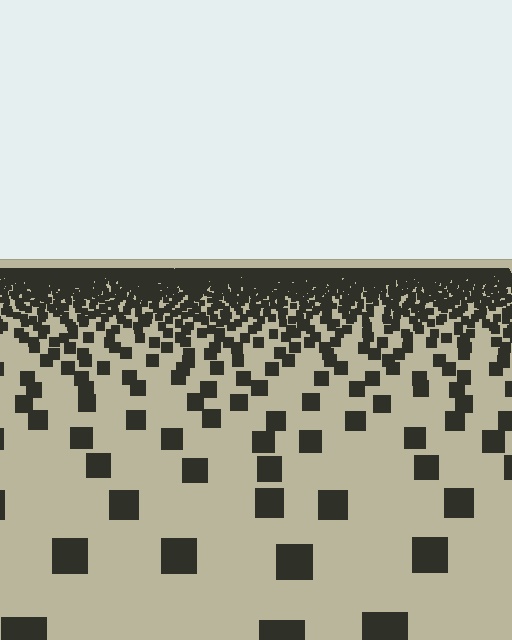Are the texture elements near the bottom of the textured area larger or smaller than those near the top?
Larger. Near the bottom, elements are closer to the viewer and appear at a bigger on-screen size.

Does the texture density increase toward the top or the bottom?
Density increases toward the top.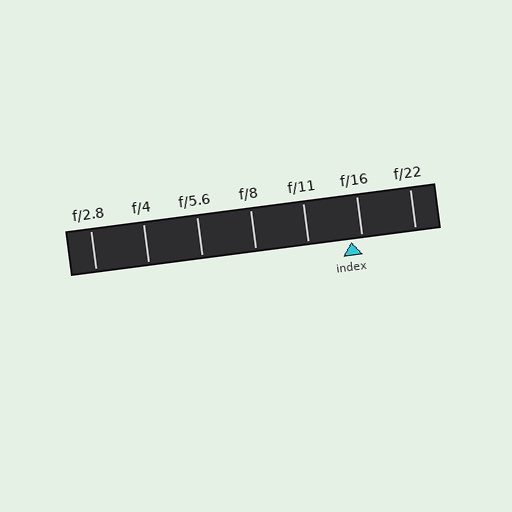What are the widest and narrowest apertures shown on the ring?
The widest aperture shown is f/2.8 and the narrowest is f/22.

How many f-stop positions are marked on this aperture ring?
There are 7 f-stop positions marked.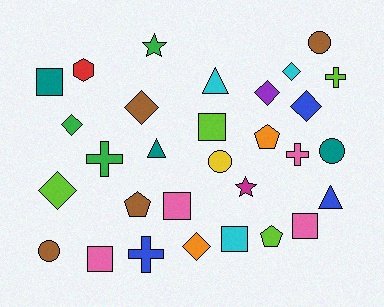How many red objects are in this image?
There is 1 red object.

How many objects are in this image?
There are 30 objects.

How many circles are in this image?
There are 4 circles.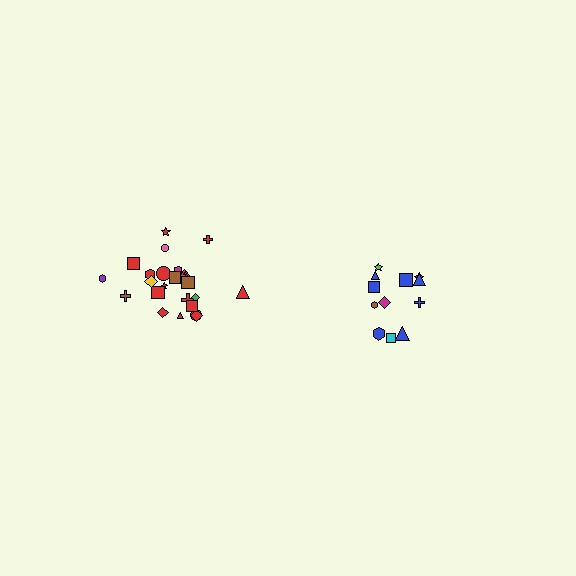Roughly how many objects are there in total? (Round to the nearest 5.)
Roughly 35 objects in total.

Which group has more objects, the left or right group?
The left group.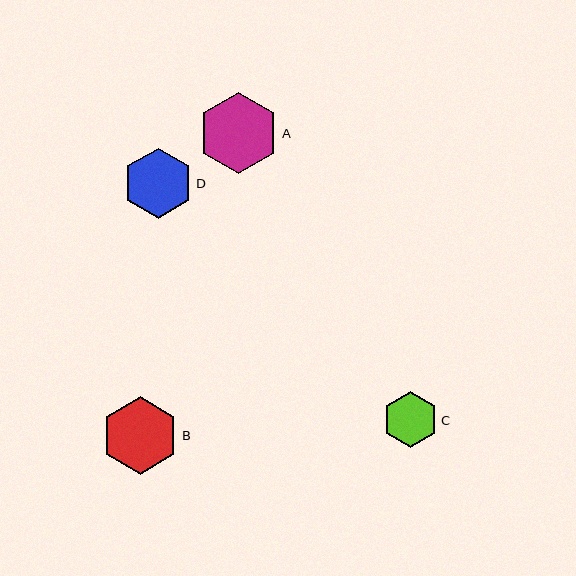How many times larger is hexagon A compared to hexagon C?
Hexagon A is approximately 1.4 times the size of hexagon C.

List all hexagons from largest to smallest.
From largest to smallest: A, B, D, C.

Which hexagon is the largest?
Hexagon A is the largest with a size of approximately 80 pixels.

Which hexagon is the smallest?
Hexagon C is the smallest with a size of approximately 56 pixels.